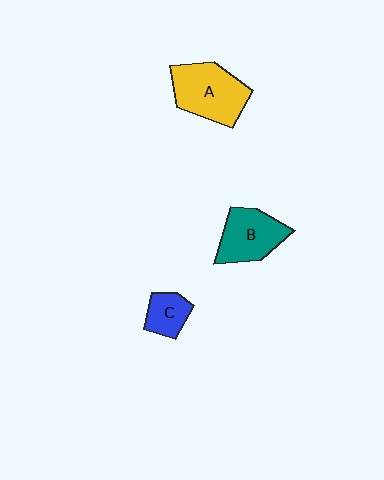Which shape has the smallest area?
Shape C (blue).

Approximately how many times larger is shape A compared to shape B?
Approximately 1.2 times.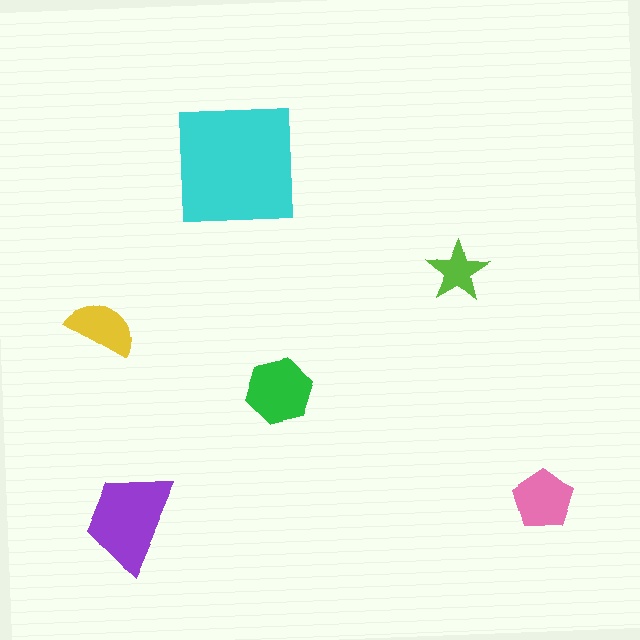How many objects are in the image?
There are 6 objects in the image.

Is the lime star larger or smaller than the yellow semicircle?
Smaller.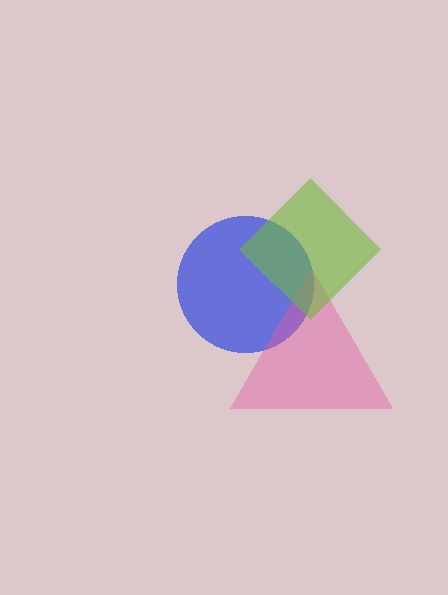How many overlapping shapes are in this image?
There are 3 overlapping shapes in the image.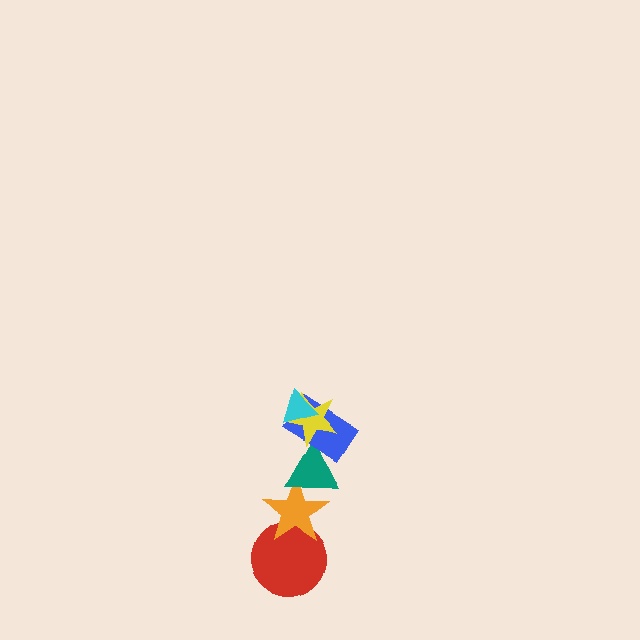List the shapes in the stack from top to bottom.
From top to bottom: the cyan triangle, the yellow star, the blue rectangle, the teal triangle, the orange star, the red circle.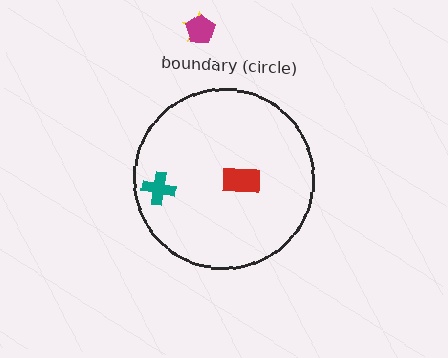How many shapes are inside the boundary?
2 inside, 2 outside.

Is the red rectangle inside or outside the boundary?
Inside.